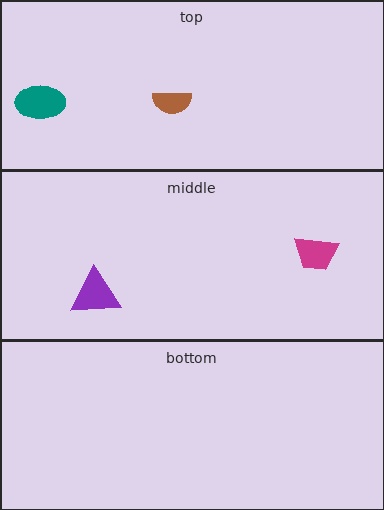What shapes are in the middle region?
The magenta trapezoid, the purple triangle.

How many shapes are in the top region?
2.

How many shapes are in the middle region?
2.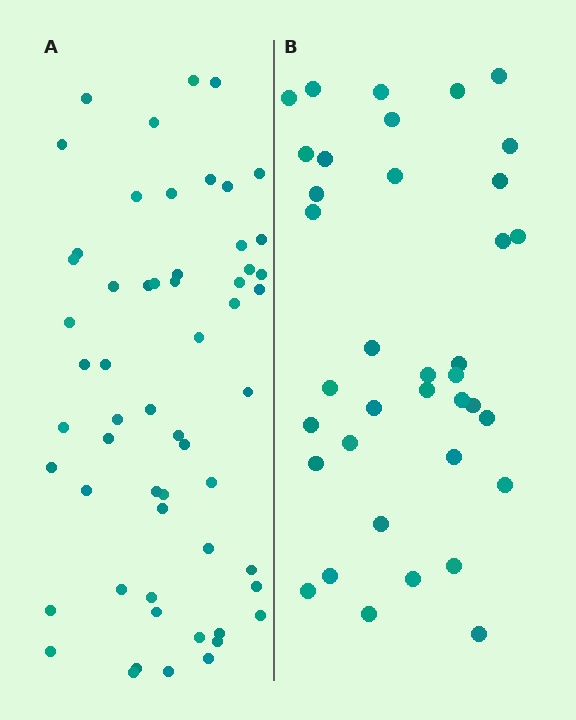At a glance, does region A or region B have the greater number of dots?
Region A (the left region) has more dots.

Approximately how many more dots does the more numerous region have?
Region A has approximately 20 more dots than region B.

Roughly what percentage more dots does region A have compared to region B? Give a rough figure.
About 55% more.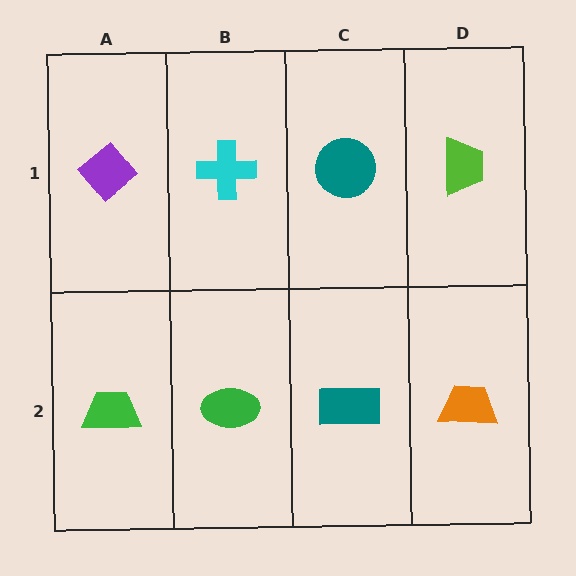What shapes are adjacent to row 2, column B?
A cyan cross (row 1, column B), a green trapezoid (row 2, column A), a teal rectangle (row 2, column C).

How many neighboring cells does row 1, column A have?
2.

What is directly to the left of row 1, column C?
A cyan cross.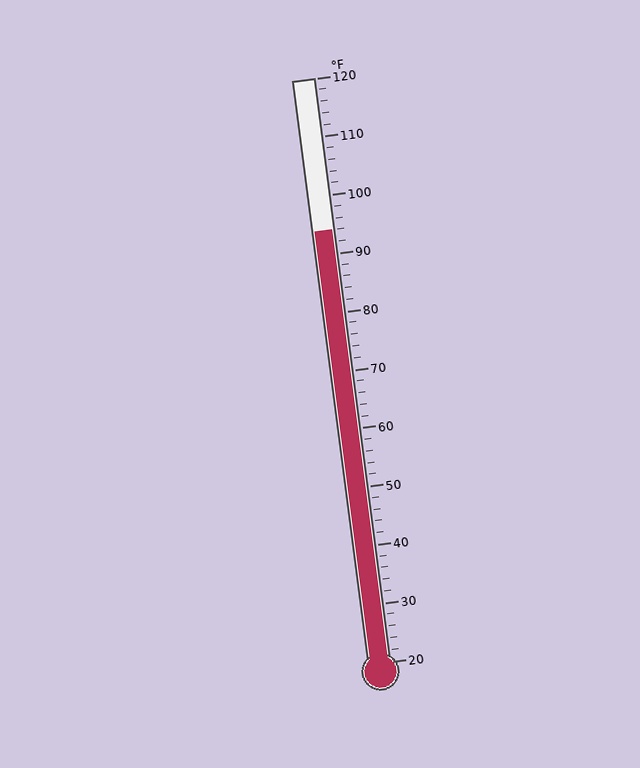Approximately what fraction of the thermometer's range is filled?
The thermometer is filled to approximately 75% of its range.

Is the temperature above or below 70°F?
The temperature is above 70°F.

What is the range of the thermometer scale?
The thermometer scale ranges from 20°F to 120°F.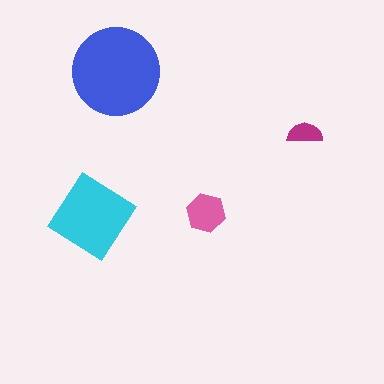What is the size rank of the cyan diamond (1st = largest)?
2nd.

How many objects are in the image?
There are 4 objects in the image.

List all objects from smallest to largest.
The magenta semicircle, the pink hexagon, the cyan diamond, the blue circle.